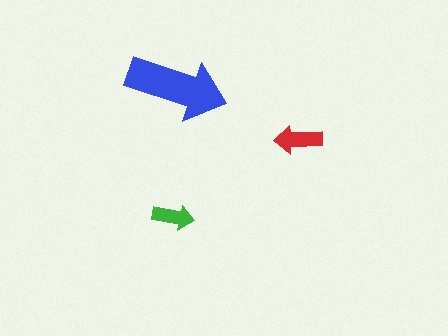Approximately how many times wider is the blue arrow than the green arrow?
About 2.5 times wider.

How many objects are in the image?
There are 3 objects in the image.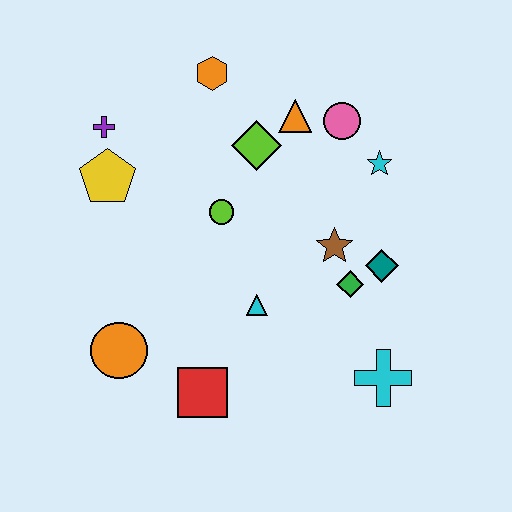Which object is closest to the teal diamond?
The green diamond is closest to the teal diamond.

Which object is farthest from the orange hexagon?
The cyan cross is farthest from the orange hexagon.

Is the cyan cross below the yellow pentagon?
Yes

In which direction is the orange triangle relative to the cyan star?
The orange triangle is to the left of the cyan star.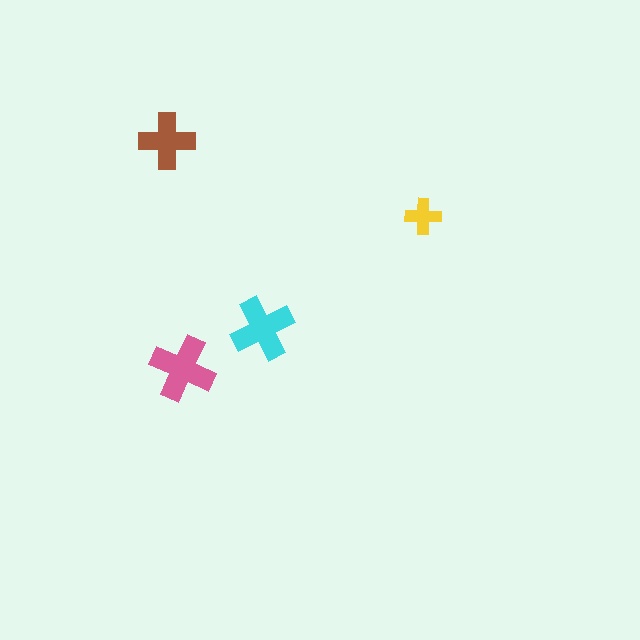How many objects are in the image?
There are 4 objects in the image.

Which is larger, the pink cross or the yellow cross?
The pink one.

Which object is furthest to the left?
The brown cross is leftmost.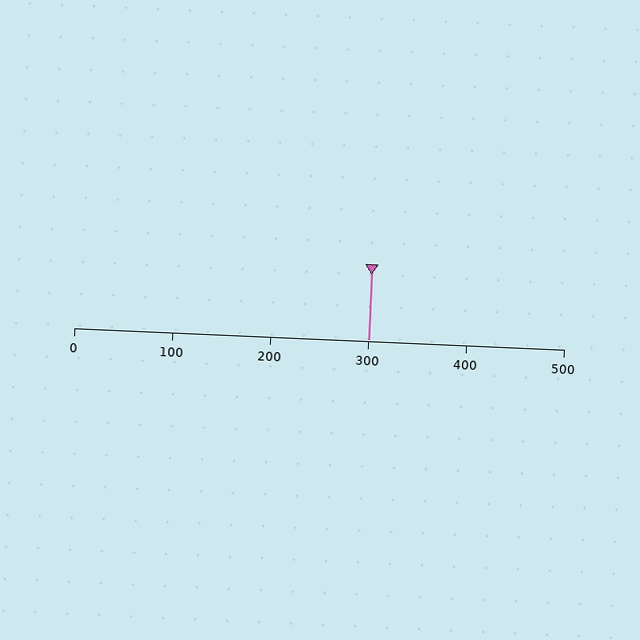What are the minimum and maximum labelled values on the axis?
The axis runs from 0 to 500.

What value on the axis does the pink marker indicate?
The marker indicates approximately 300.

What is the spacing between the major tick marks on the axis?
The major ticks are spaced 100 apart.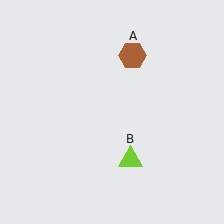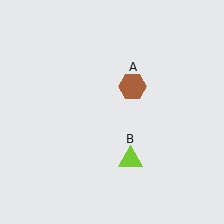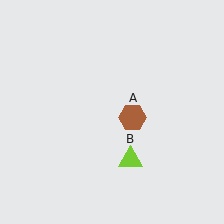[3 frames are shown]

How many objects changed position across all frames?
1 object changed position: brown hexagon (object A).